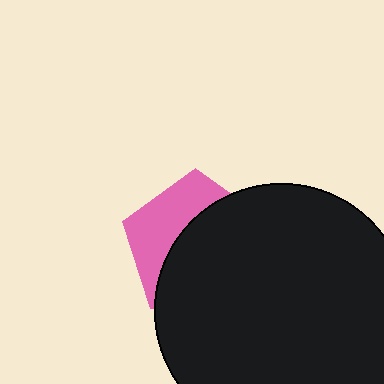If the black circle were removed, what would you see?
You would see the complete pink pentagon.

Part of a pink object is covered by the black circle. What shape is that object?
It is a pentagon.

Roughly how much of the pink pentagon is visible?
A small part of it is visible (roughly 37%).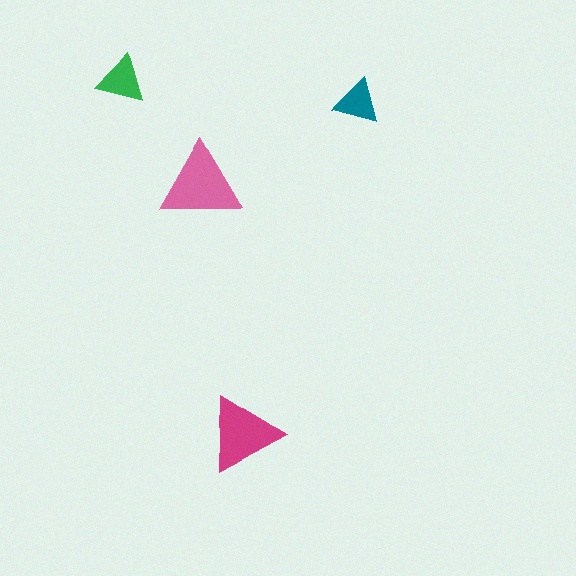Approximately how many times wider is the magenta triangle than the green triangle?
About 1.5 times wider.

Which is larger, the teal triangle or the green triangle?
The green one.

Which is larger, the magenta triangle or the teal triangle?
The magenta one.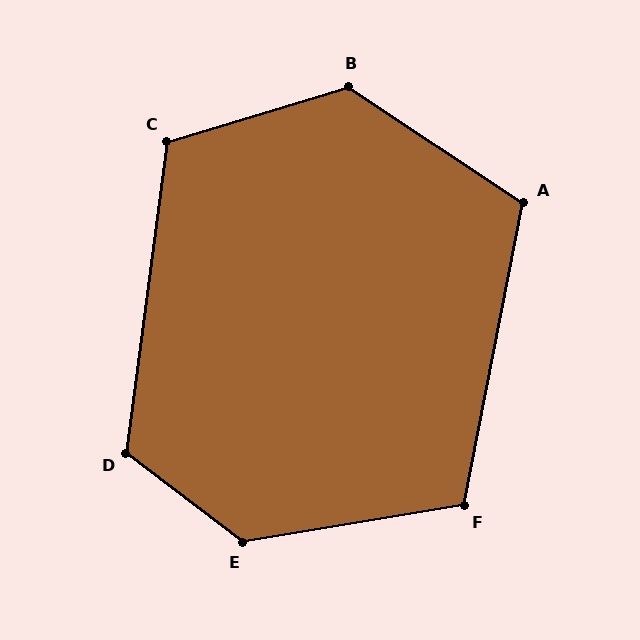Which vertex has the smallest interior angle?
F, at approximately 110 degrees.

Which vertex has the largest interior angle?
E, at approximately 133 degrees.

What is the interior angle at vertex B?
Approximately 130 degrees (obtuse).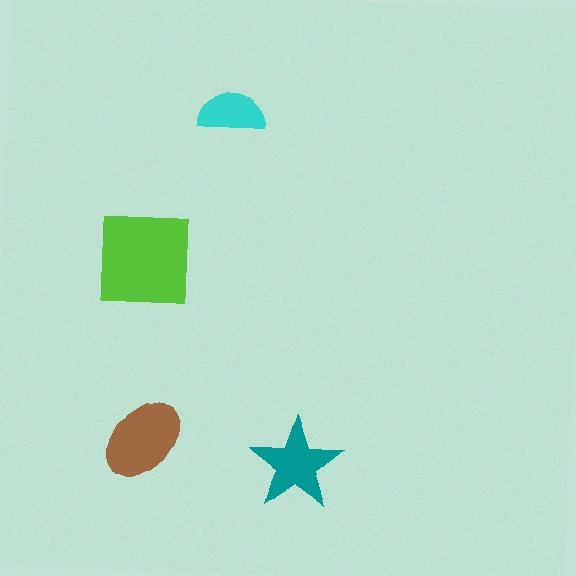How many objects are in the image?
There are 4 objects in the image.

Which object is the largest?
The lime square.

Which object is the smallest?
The cyan semicircle.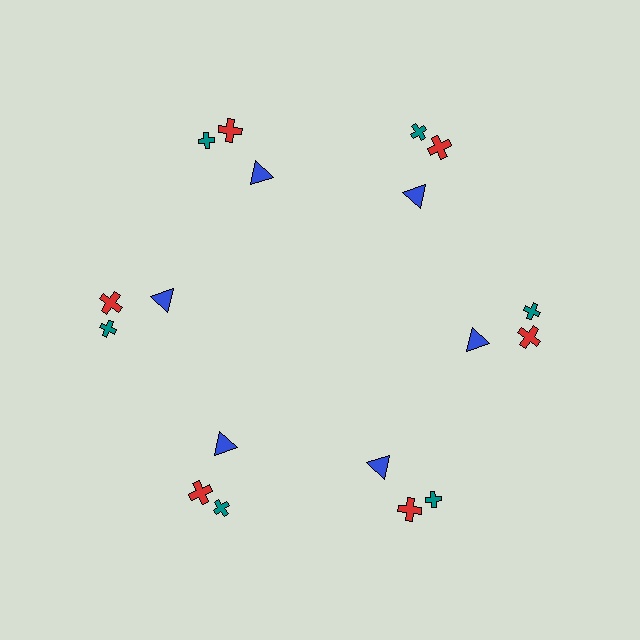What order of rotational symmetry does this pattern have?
This pattern has 6-fold rotational symmetry.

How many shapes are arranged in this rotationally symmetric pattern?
There are 18 shapes, arranged in 6 groups of 3.